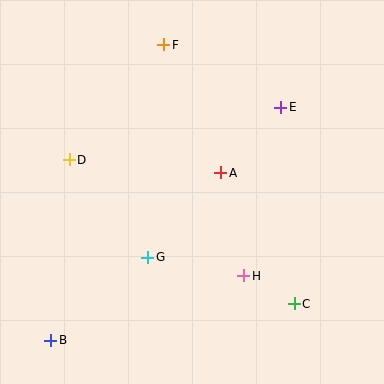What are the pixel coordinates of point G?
Point G is at (148, 257).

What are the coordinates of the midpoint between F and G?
The midpoint between F and G is at (156, 151).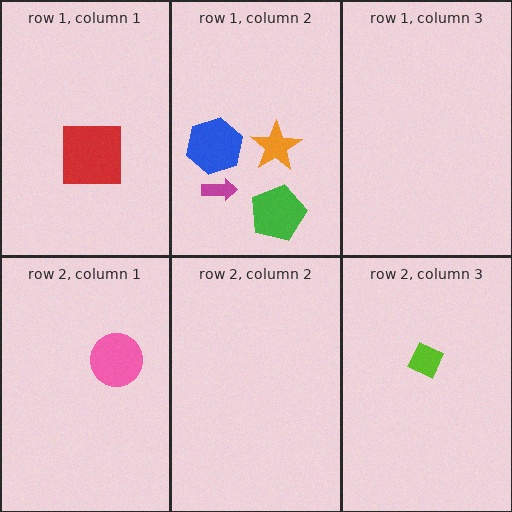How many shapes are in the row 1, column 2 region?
4.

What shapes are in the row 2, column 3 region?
The lime diamond.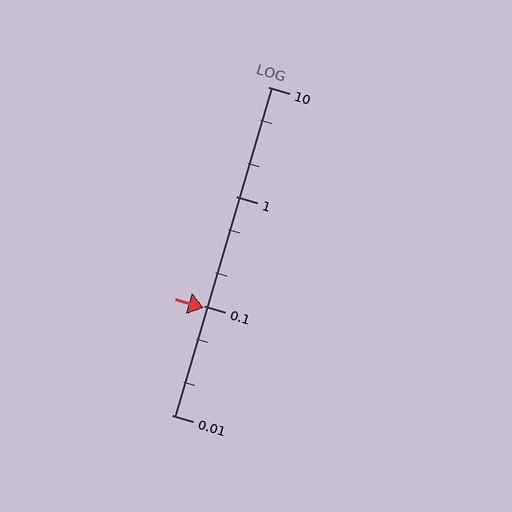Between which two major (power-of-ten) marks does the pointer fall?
The pointer is between 0.01 and 0.1.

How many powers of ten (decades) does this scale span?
The scale spans 3 decades, from 0.01 to 10.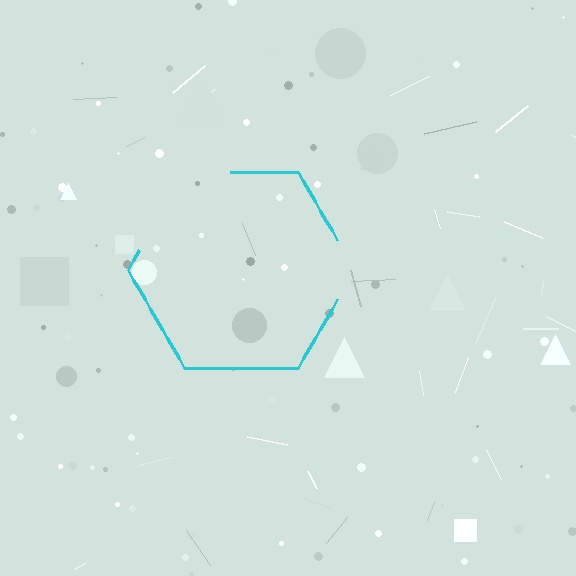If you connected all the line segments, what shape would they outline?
They would outline a hexagon.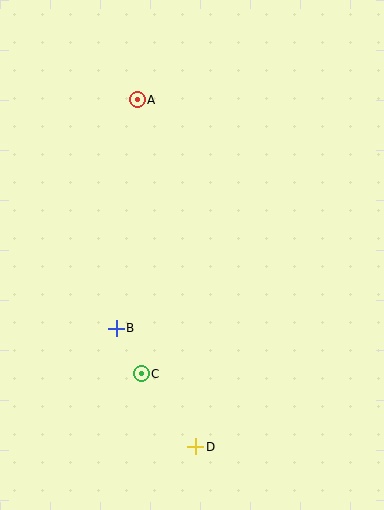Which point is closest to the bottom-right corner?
Point D is closest to the bottom-right corner.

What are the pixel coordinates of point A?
Point A is at (137, 100).